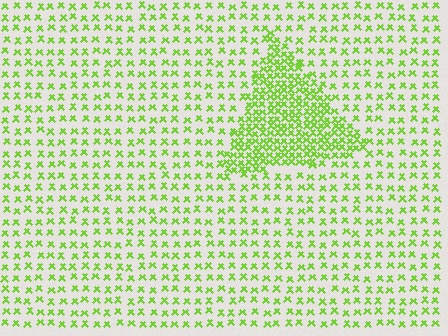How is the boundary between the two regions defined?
The boundary is defined by a change in element density (approximately 2.5x ratio). All elements are the same color, size, and shape.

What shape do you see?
I see a triangle.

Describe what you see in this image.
The image contains small lime elements arranged at two different densities. A triangle-shaped region is visible where the elements are more densely packed than the surrounding area.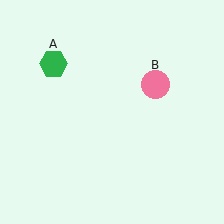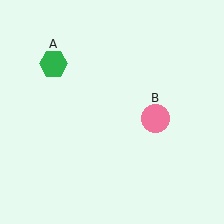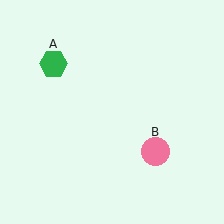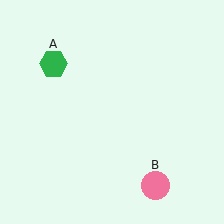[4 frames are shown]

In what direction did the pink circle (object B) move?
The pink circle (object B) moved down.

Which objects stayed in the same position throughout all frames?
Green hexagon (object A) remained stationary.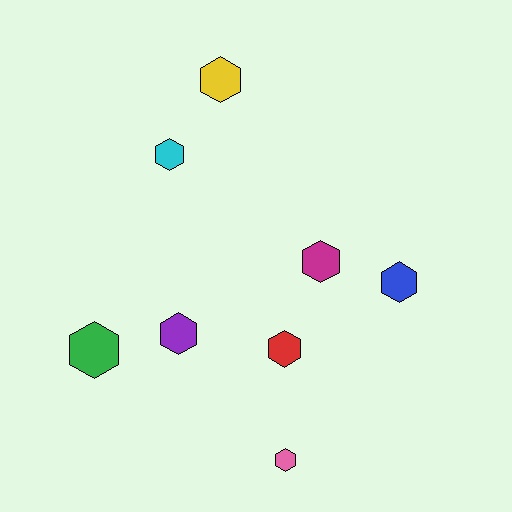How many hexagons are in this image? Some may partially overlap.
There are 8 hexagons.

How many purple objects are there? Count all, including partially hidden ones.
There is 1 purple object.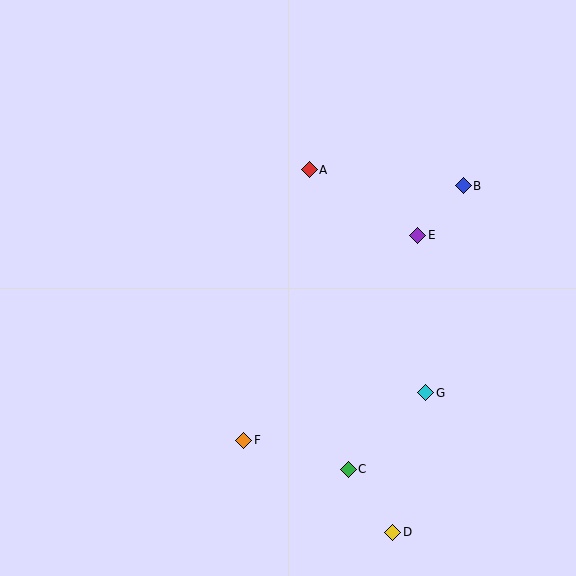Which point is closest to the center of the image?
Point A at (309, 170) is closest to the center.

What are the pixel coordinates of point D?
Point D is at (393, 532).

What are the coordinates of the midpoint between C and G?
The midpoint between C and G is at (387, 431).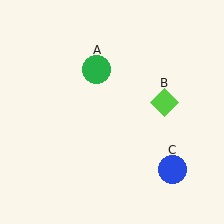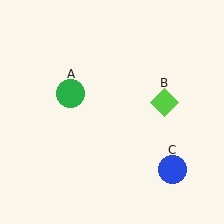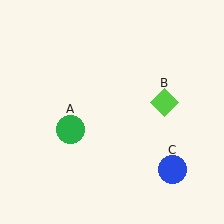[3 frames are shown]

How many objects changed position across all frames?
1 object changed position: green circle (object A).